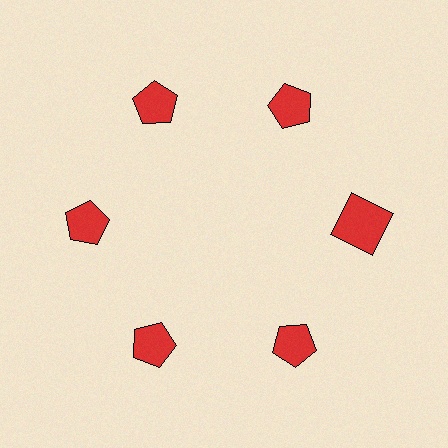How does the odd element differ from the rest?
It has a different shape: square instead of pentagon.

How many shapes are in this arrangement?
There are 6 shapes arranged in a ring pattern.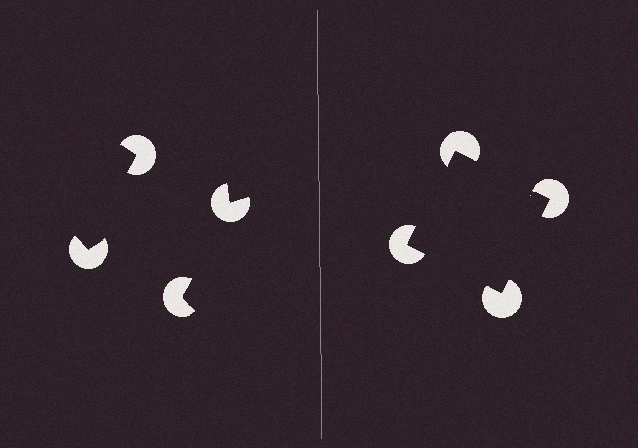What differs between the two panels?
The pac-man discs are positioned identically on both sides; only the wedge orientations differ. On the right they align to a square; on the left they are misaligned.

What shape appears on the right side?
An illusory square.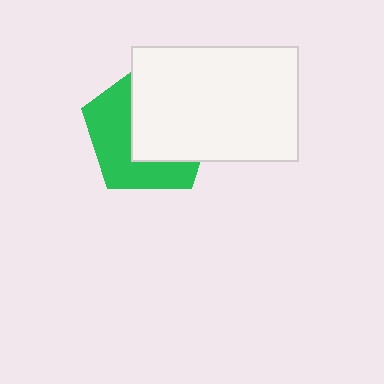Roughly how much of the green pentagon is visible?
About half of it is visible (roughly 47%).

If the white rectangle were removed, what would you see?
You would see the complete green pentagon.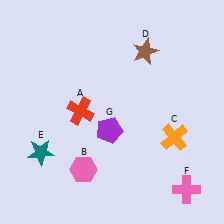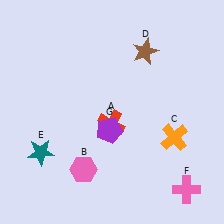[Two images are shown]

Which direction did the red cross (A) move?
The red cross (A) moved right.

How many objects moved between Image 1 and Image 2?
1 object moved between the two images.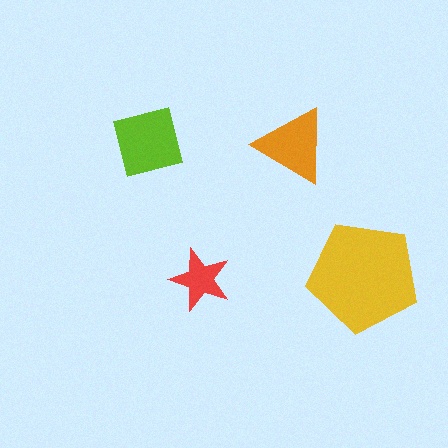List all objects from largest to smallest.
The yellow pentagon, the lime square, the orange triangle, the red star.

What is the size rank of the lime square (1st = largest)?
2nd.